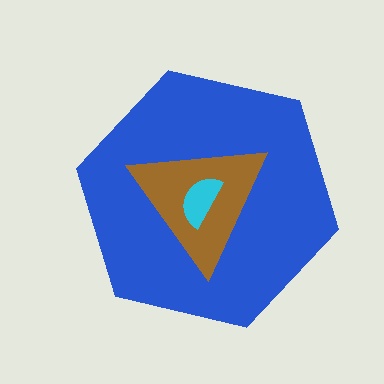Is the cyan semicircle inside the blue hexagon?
Yes.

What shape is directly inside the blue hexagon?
The brown triangle.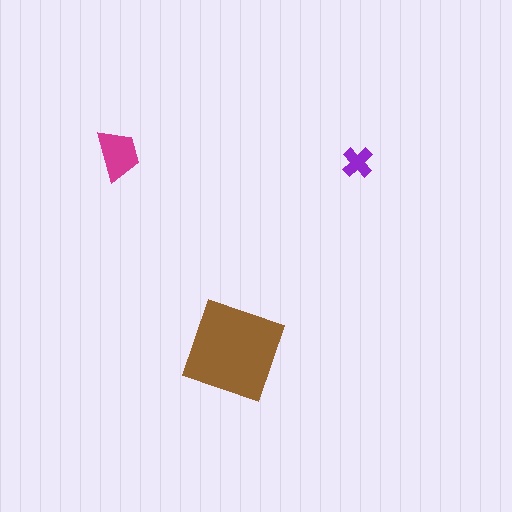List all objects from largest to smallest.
The brown diamond, the magenta trapezoid, the purple cross.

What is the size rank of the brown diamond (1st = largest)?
1st.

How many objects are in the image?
There are 3 objects in the image.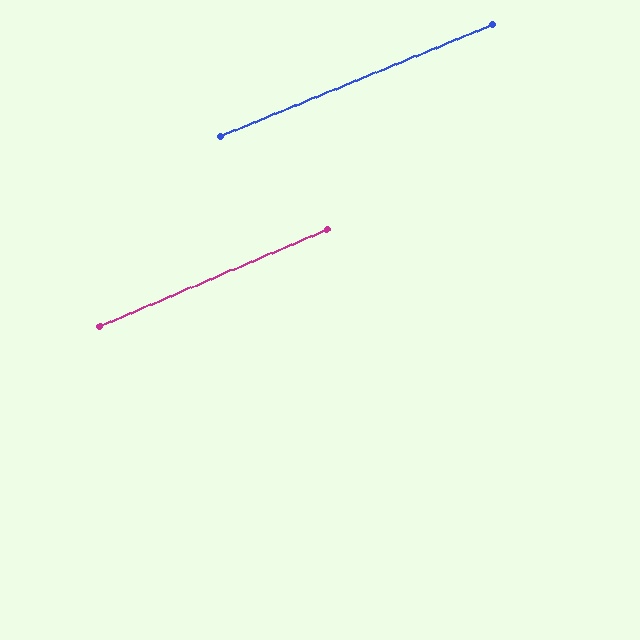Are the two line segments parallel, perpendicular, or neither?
Parallel — their directions differ by only 0.6°.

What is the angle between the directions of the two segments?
Approximately 1 degree.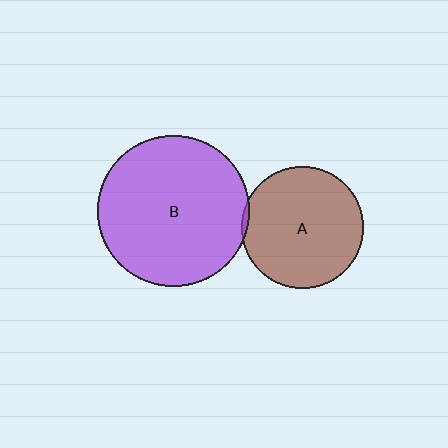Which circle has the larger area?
Circle B (purple).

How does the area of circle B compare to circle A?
Approximately 1.5 times.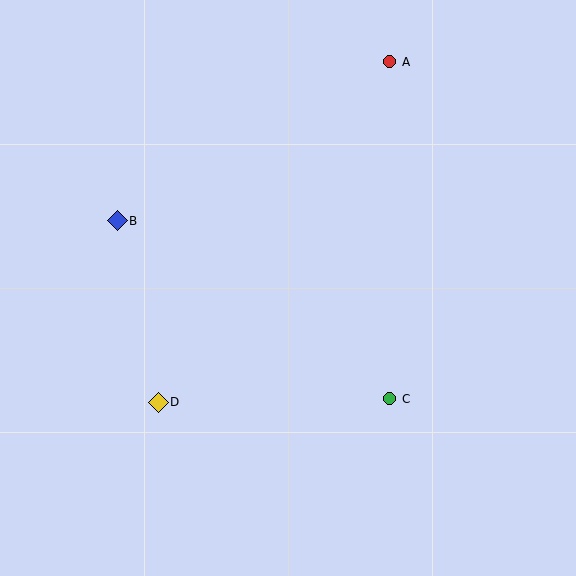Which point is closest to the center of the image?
Point C at (390, 399) is closest to the center.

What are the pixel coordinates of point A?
Point A is at (390, 62).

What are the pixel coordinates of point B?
Point B is at (117, 221).